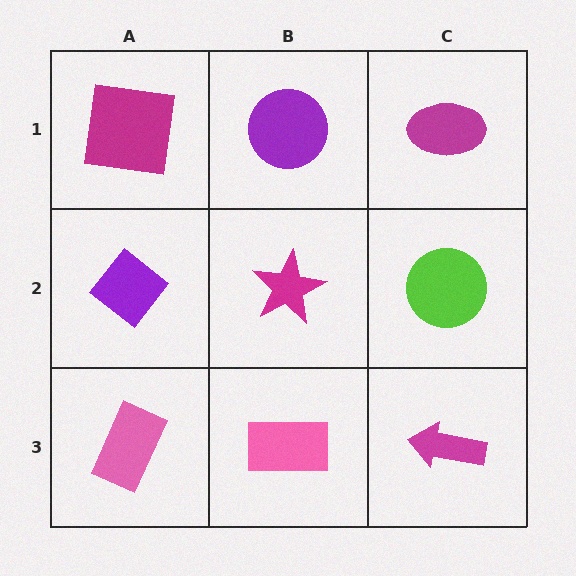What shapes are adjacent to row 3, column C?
A lime circle (row 2, column C), a pink rectangle (row 3, column B).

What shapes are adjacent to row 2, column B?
A purple circle (row 1, column B), a pink rectangle (row 3, column B), a purple diamond (row 2, column A), a lime circle (row 2, column C).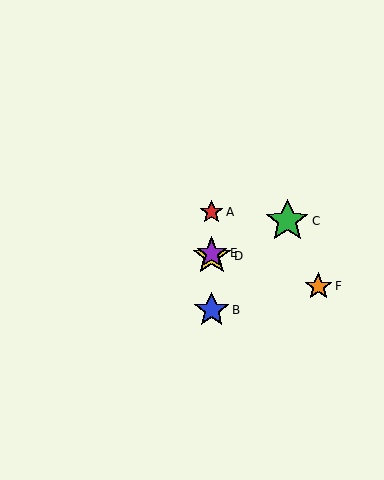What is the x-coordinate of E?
Object E is at x≈212.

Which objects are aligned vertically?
Objects A, B, D, E are aligned vertically.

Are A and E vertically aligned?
Yes, both are at x≈212.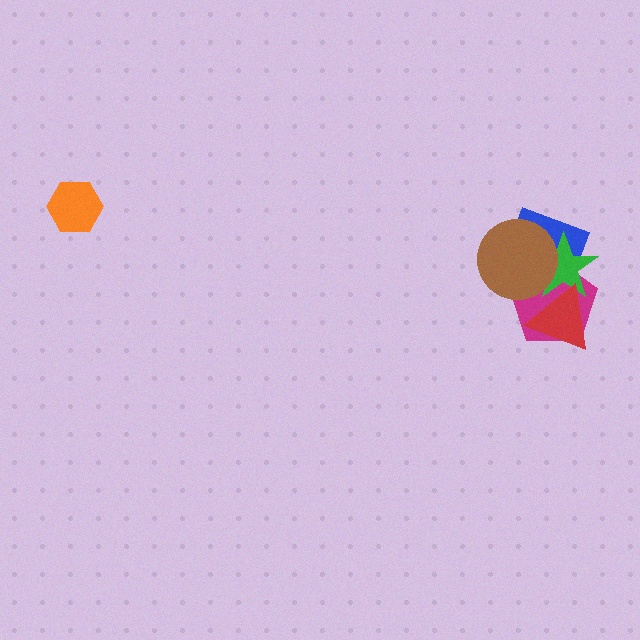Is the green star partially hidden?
Yes, it is partially covered by another shape.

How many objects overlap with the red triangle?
2 objects overlap with the red triangle.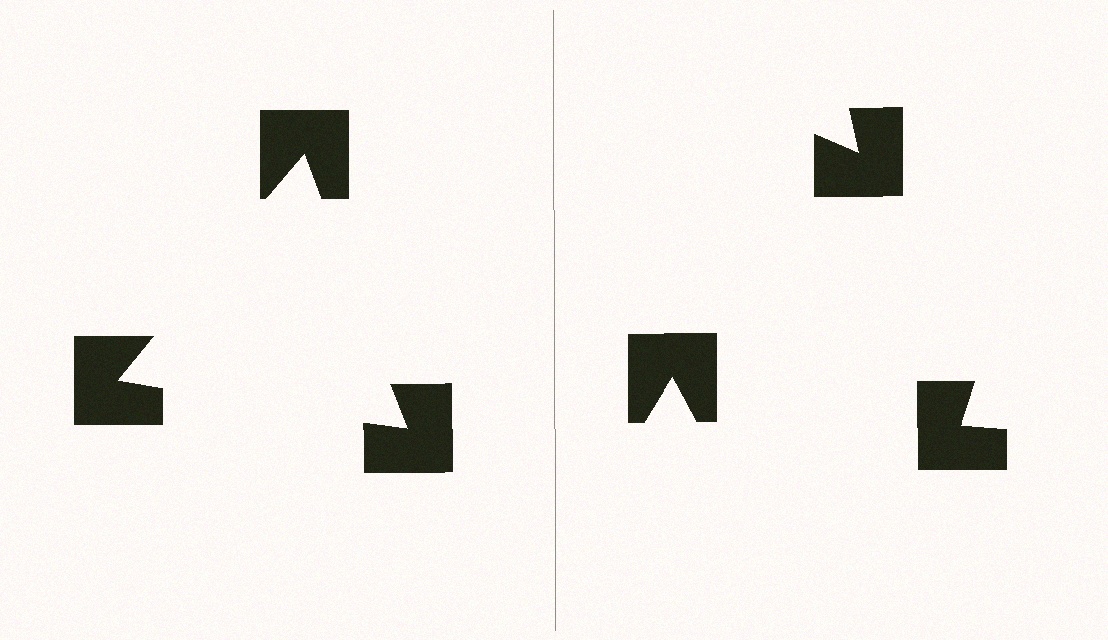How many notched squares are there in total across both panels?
6 — 3 on each side.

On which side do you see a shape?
An illusory triangle appears on the left side. On the right side the wedge cuts are rotated, so no coherent shape forms.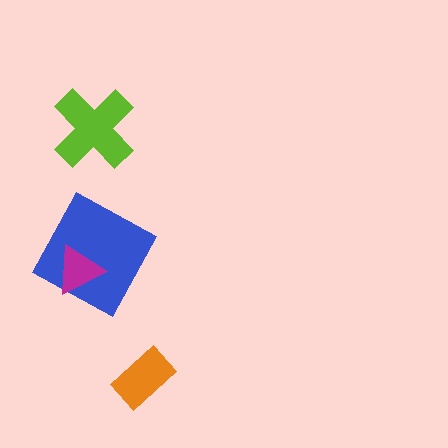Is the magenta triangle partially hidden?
No, no other shape covers it.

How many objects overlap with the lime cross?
0 objects overlap with the lime cross.